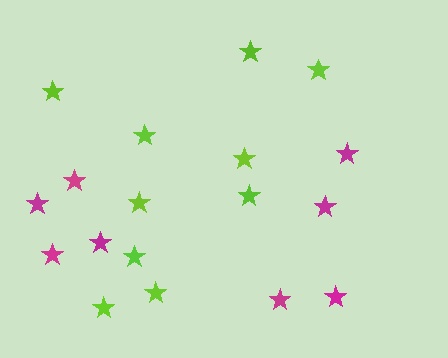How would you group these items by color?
There are 2 groups: one group of lime stars (10) and one group of magenta stars (8).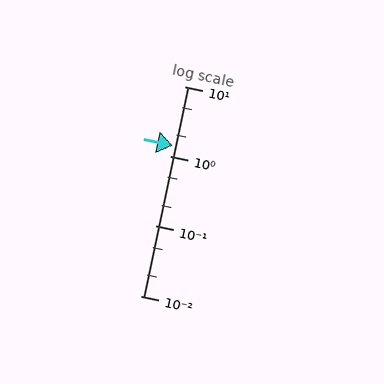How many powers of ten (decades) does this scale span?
The scale spans 3 decades, from 0.01 to 10.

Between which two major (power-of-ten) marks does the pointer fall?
The pointer is between 1 and 10.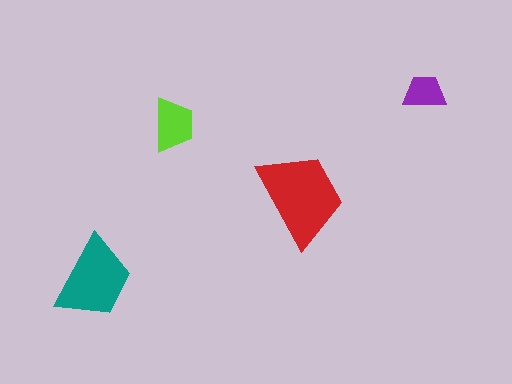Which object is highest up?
The purple trapezoid is topmost.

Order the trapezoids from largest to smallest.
the red one, the teal one, the lime one, the purple one.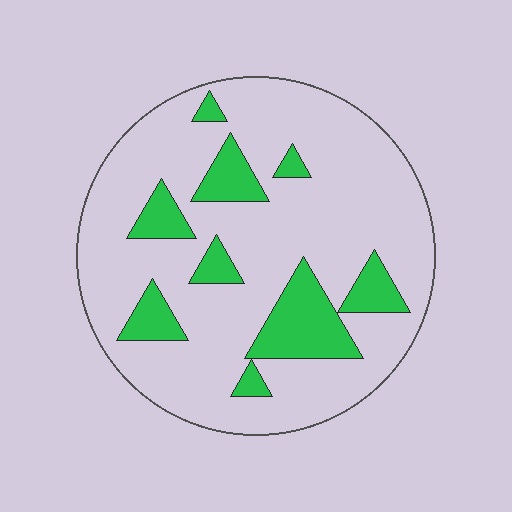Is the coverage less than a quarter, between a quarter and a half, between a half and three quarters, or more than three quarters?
Less than a quarter.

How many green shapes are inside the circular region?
9.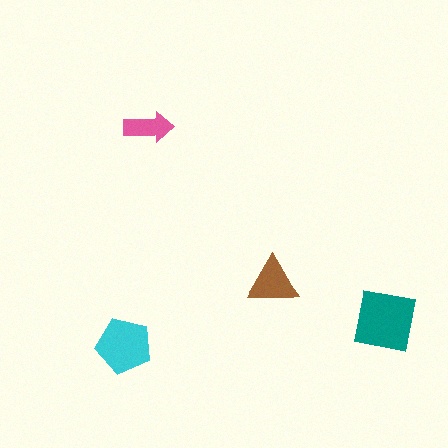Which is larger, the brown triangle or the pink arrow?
The brown triangle.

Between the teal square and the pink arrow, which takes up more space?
The teal square.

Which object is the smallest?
The pink arrow.